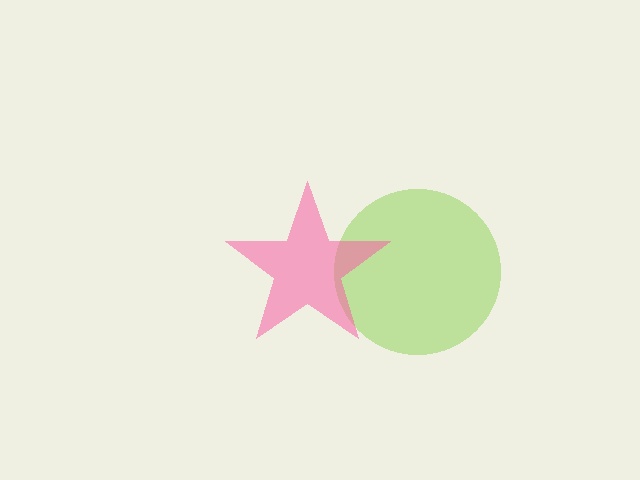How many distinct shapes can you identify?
There are 2 distinct shapes: a lime circle, a pink star.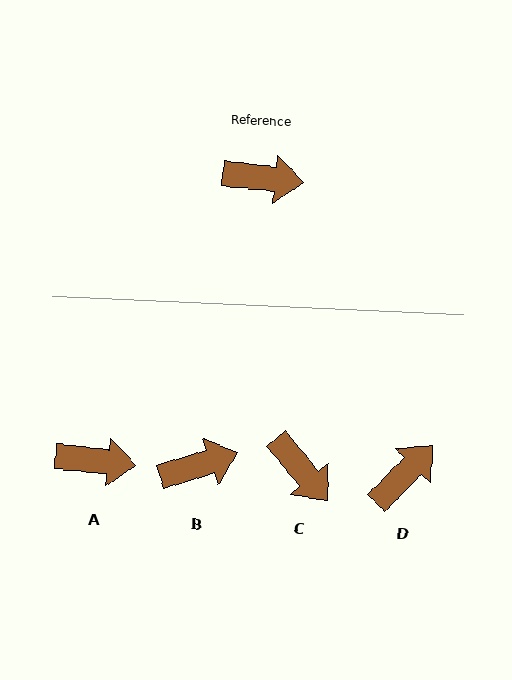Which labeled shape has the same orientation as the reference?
A.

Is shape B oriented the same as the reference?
No, it is off by about 24 degrees.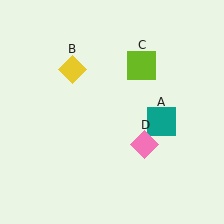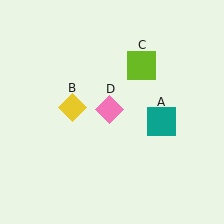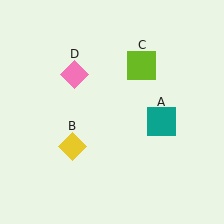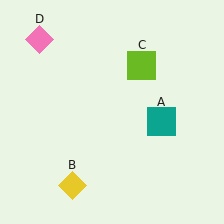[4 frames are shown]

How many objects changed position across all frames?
2 objects changed position: yellow diamond (object B), pink diamond (object D).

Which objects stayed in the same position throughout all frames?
Teal square (object A) and lime square (object C) remained stationary.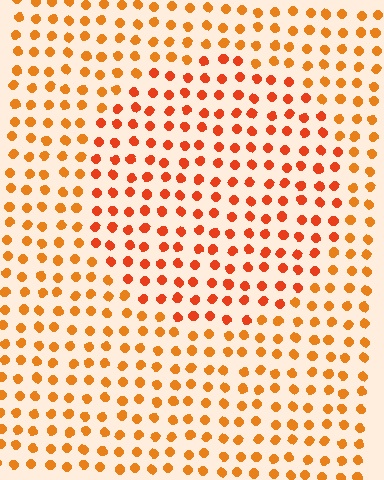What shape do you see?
I see a circle.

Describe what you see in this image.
The image is filled with small orange elements in a uniform arrangement. A circle-shaped region is visible where the elements are tinted to a slightly different hue, forming a subtle color boundary.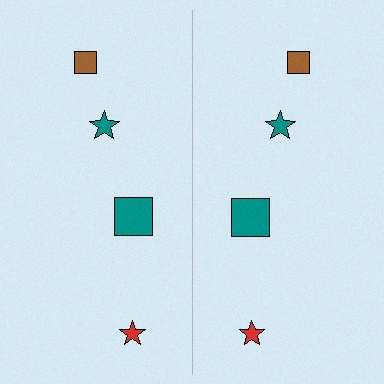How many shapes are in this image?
There are 8 shapes in this image.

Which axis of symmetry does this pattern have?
The pattern has a vertical axis of symmetry running through the center of the image.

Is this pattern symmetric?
Yes, this pattern has bilateral (reflection) symmetry.